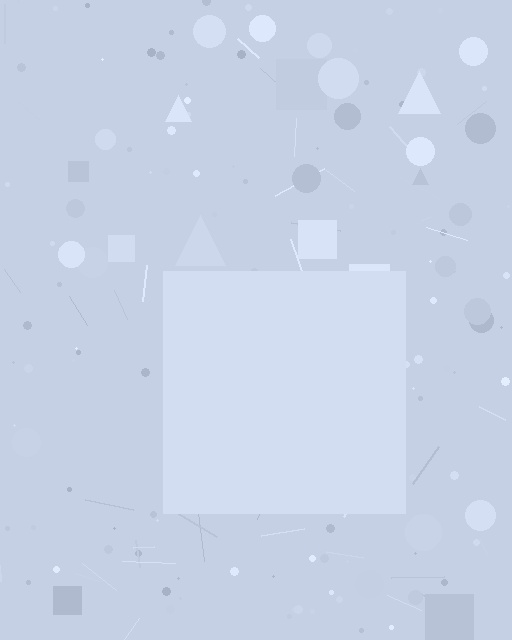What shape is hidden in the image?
A square is hidden in the image.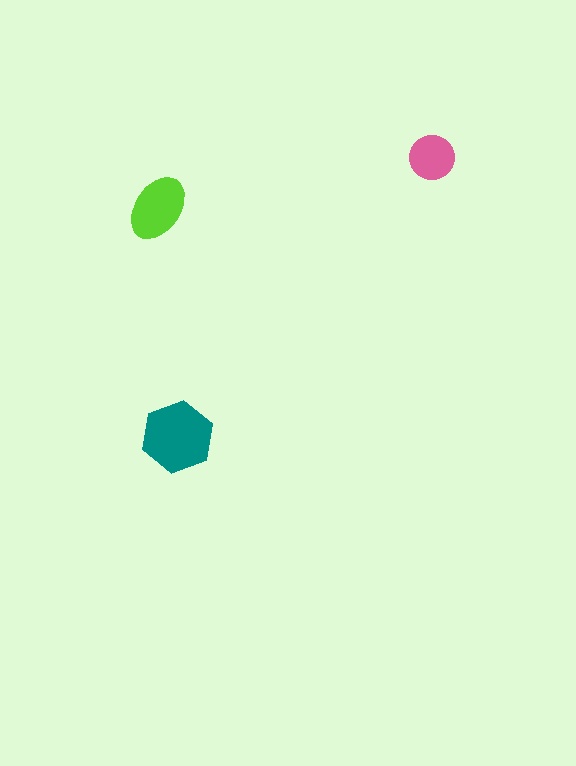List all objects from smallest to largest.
The pink circle, the lime ellipse, the teal hexagon.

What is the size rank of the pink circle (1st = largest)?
3rd.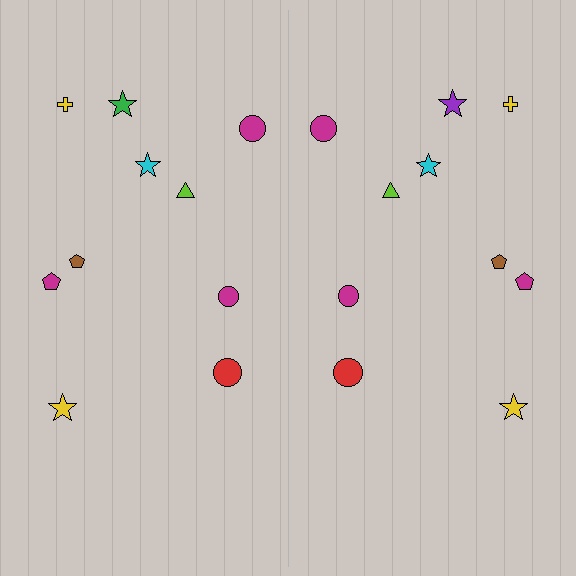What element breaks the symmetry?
The purple star on the right side breaks the symmetry — its mirror counterpart is green.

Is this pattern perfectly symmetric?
No, the pattern is not perfectly symmetric. The purple star on the right side breaks the symmetry — its mirror counterpart is green.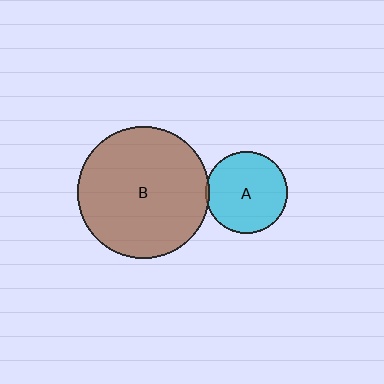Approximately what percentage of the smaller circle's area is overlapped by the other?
Approximately 5%.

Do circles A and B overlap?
Yes.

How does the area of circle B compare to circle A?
Approximately 2.6 times.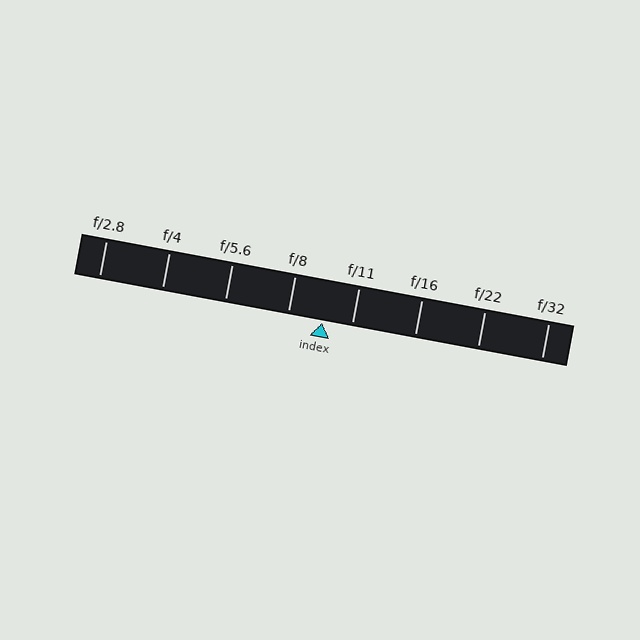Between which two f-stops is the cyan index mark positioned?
The index mark is between f/8 and f/11.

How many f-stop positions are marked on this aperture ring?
There are 8 f-stop positions marked.